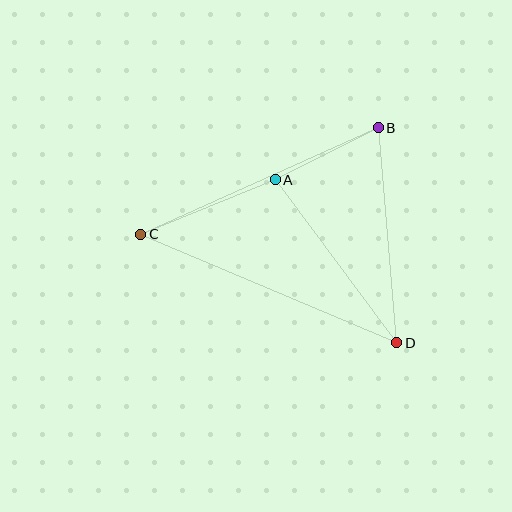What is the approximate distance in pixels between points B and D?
The distance between B and D is approximately 216 pixels.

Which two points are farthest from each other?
Points C and D are farthest from each other.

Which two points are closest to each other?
Points A and B are closest to each other.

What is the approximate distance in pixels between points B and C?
The distance between B and C is approximately 260 pixels.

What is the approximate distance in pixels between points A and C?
The distance between A and C is approximately 145 pixels.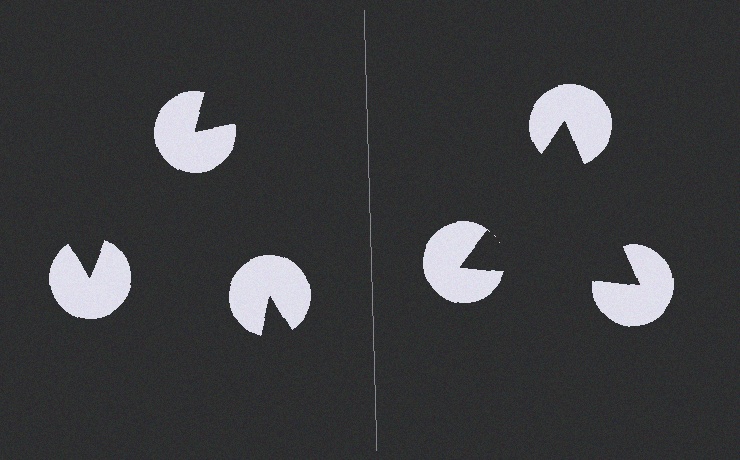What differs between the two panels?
The pac-man discs are positioned identically on both sides; only the wedge orientations differ. On the right they align to a triangle; on the left they are misaligned.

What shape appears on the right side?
An illusory triangle.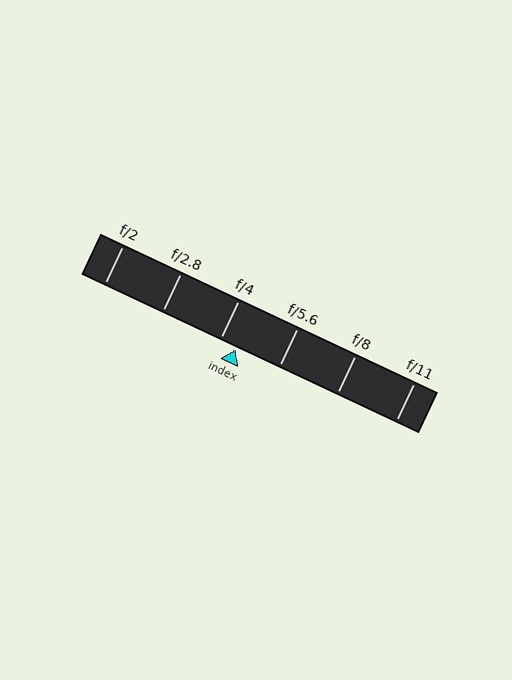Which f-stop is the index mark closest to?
The index mark is closest to f/4.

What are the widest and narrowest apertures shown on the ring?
The widest aperture shown is f/2 and the narrowest is f/11.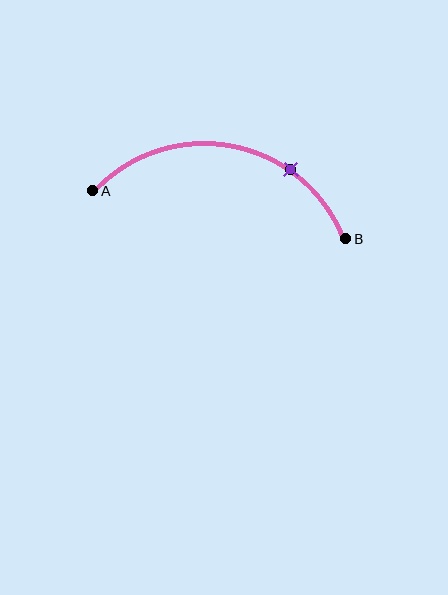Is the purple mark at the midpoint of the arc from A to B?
No. The purple mark lies on the arc but is closer to endpoint B. The arc midpoint would be at the point on the curve equidistant along the arc from both A and B.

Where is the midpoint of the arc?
The arc midpoint is the point on the curve farthest from the straight line joining A and B. It sits above that line.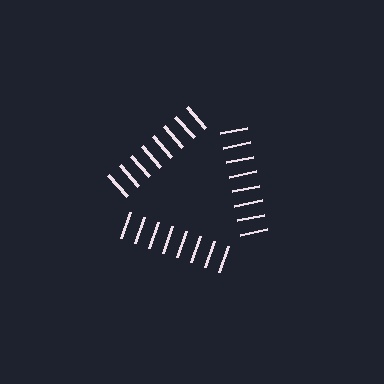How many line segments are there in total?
24 — 8 along each of the 3 edges.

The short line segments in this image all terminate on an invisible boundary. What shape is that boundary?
An illusory triangle — the line segments terminate on its edges but no continuous stroke is drawn.